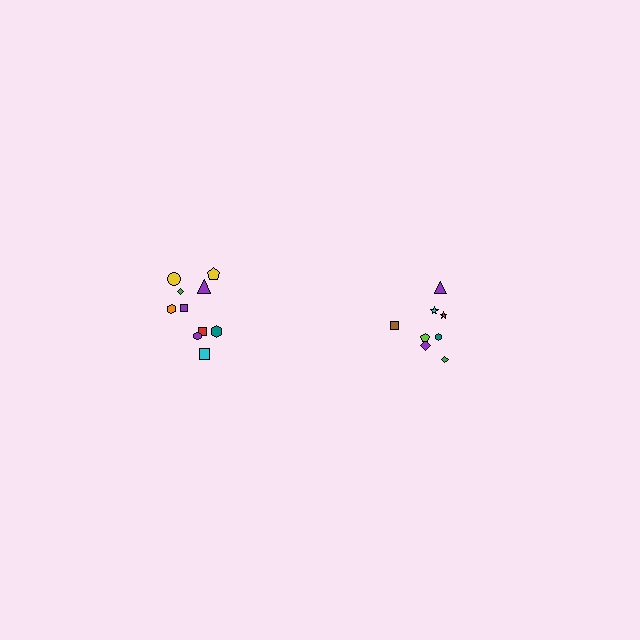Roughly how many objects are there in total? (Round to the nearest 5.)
Roughly 20 objects in total.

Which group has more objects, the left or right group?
The left group.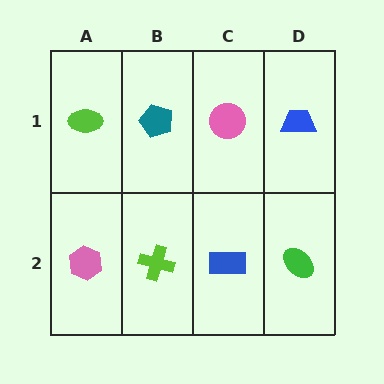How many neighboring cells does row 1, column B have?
3.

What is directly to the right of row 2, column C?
A green ellipse.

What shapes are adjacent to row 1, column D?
A green ellipse (row 2, column D), a pink circle (row 1, column C).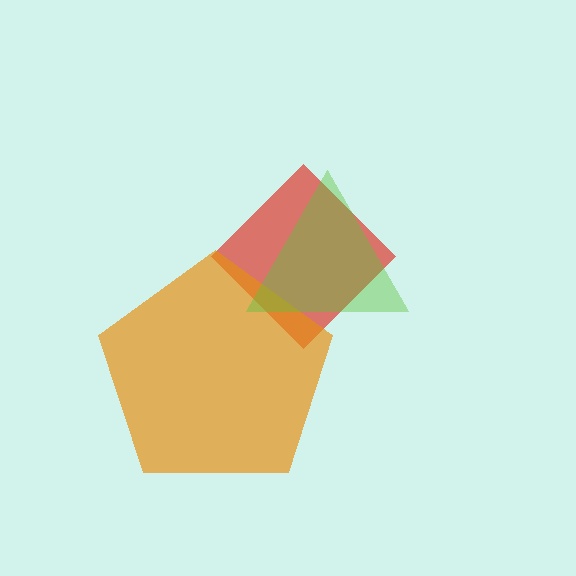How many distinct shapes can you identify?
There are 3 distinct shapes: a red diamond, an orange pentagon, a lime triangle.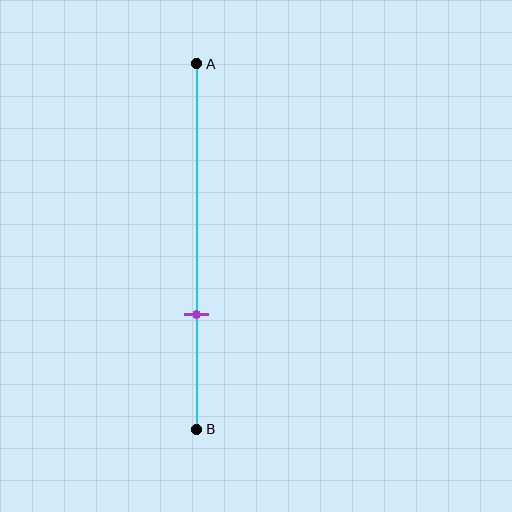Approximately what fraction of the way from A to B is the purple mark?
The purple mark is approximately 70% of the way from A to B.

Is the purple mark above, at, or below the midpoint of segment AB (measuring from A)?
The purple mark is below the midpoint of segment AB.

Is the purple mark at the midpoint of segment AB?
No, the mark is at about 70% from A, not at the 50% midpoint.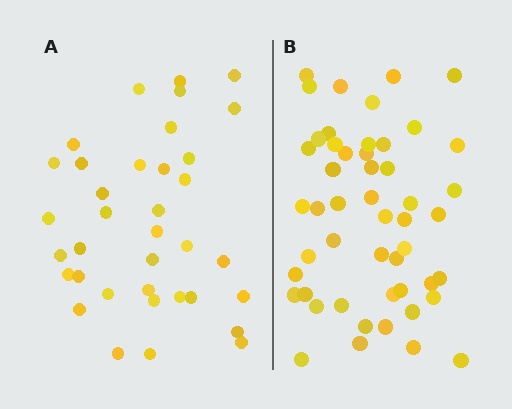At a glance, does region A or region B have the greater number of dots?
Region B (the right region) has more dots.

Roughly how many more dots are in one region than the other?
Region B has approximately 15 more dots than region A.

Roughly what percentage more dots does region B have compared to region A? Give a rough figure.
About 40% more.